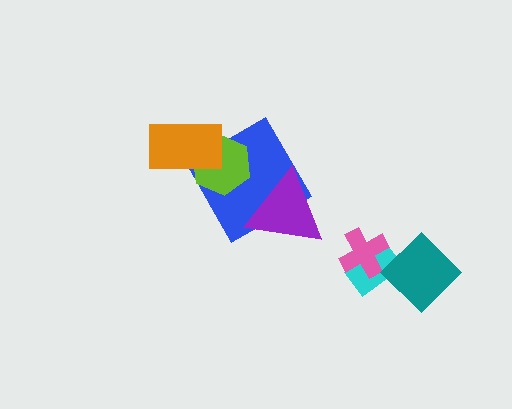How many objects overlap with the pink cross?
1 object overlaps with the pink cross.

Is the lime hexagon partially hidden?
Yes, it is partially covered by another shape.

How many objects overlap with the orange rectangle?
2 objects overlap with the orange rectangle.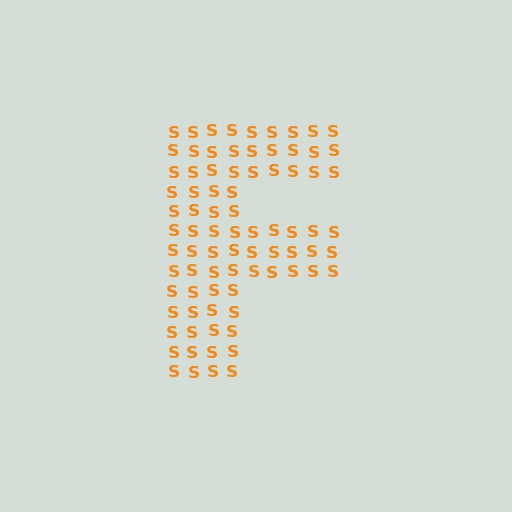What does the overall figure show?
The overall figure shows the letter F.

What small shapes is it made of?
It is made of small letter S's.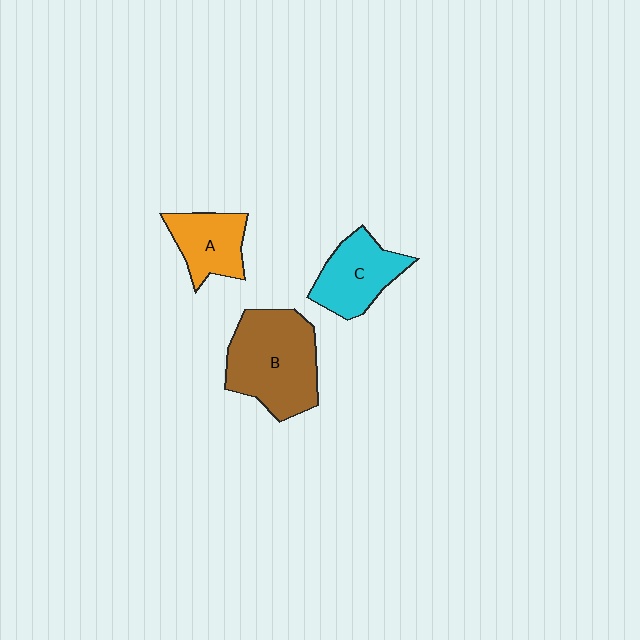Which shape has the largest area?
Shape B (brown).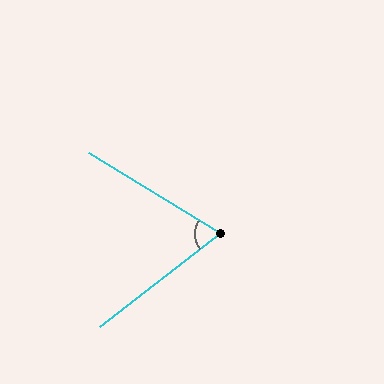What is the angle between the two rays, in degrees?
Approximately 69 degrees.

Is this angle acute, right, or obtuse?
It is acute.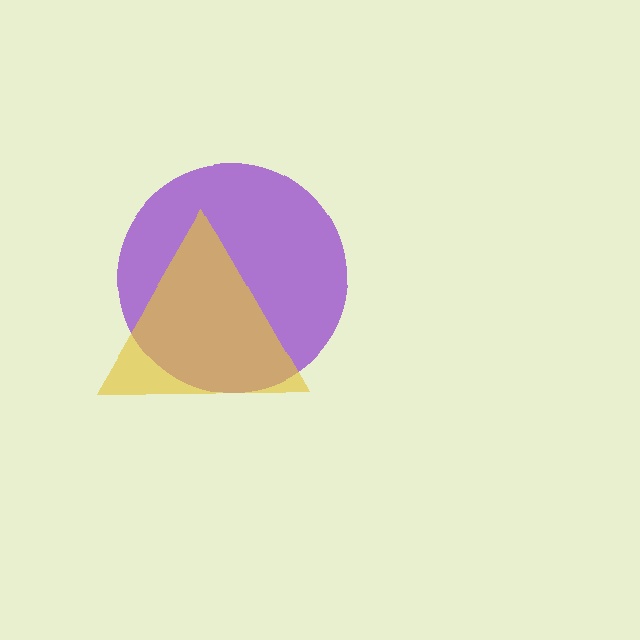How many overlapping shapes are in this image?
There are 2 overlapping shapes in the image.